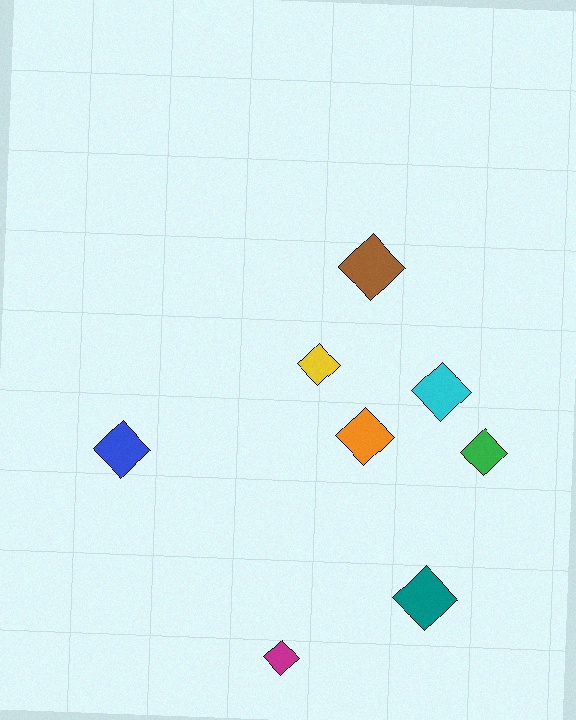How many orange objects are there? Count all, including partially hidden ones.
There is 1 orange object.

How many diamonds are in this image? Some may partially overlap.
There are 8 diamonds.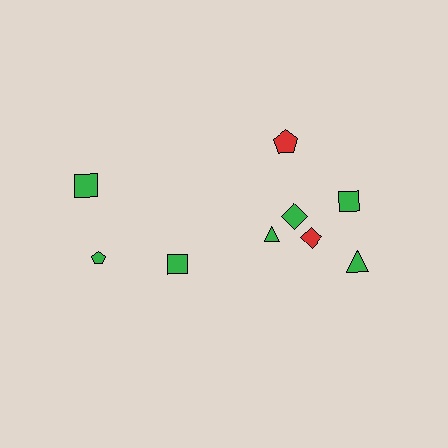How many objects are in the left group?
There are 3 objects.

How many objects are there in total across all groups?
There are 9 objects.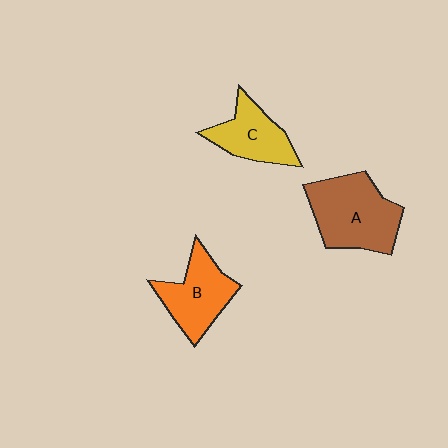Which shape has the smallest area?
Shape C (yellow).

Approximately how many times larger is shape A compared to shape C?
Approximately 1.5 times.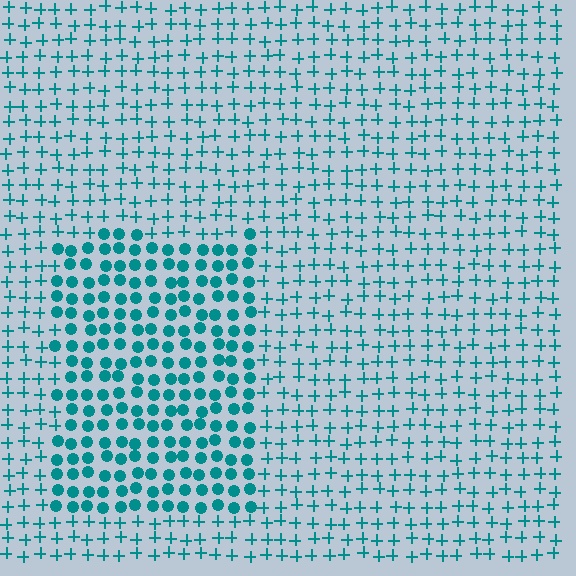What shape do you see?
I see a rectangle.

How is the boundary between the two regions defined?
The boundary is defined by a change in element shape: circles inside vs. plus signs outside. All elements share the same color and spacing.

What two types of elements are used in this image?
The image uses circles inside the rectangle region and plus signs outside it.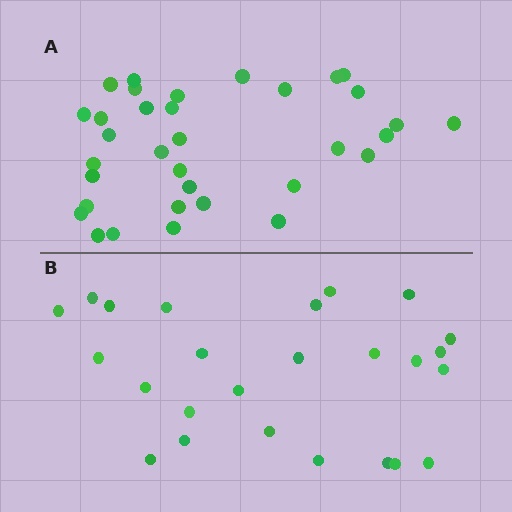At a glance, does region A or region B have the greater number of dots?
Region A (the top region) has more dots.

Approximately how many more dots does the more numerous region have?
Region A has roughly 8 or so more dots than region B.